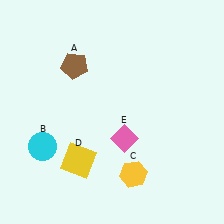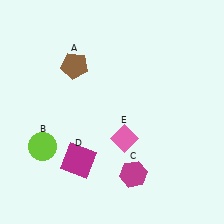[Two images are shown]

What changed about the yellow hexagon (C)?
In Image 1, C is yellow. In Image 2, it changed to magenta.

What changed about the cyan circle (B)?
In Image 1, B is cyan. In Image 2, it changed to lime.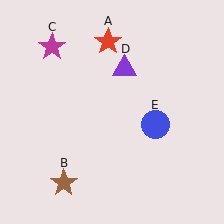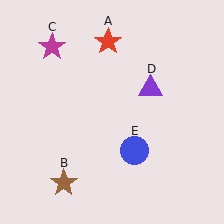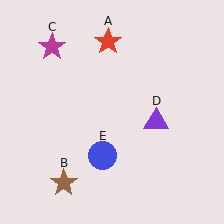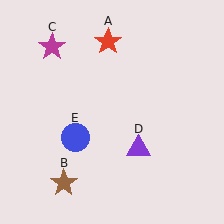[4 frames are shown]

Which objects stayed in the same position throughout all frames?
Red star (object A) and brown star (object B) and magenta star (object C) remained stationary.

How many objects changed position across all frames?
2 objects changed position: purple triangle (object D), blue circle (object E).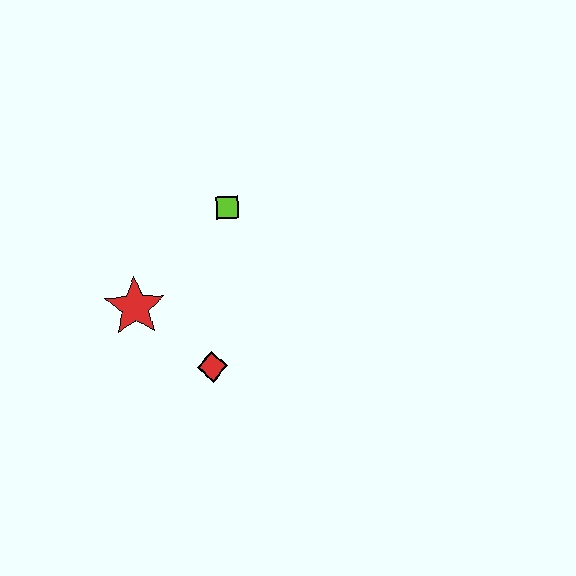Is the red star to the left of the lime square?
Yes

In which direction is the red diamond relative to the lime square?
The red diamond is below the lime square.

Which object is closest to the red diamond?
The red star is closest to the red diamond.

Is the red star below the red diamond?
No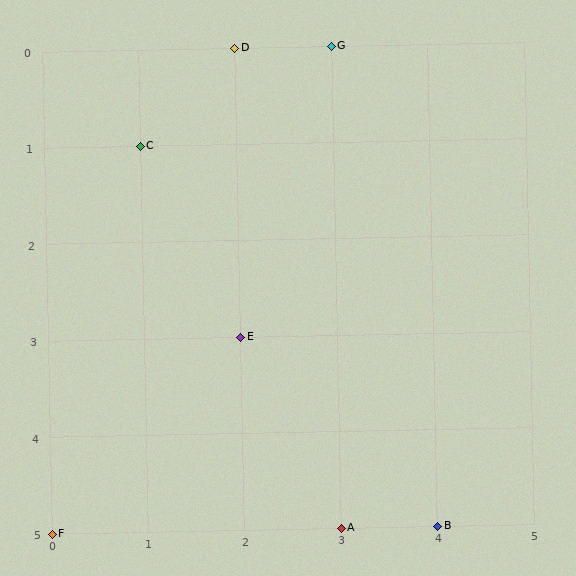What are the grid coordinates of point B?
Point B is at grid coordinates (4, 5).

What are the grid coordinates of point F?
Point F is at grid coordinates (0, 5).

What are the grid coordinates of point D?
Point D is at grid coordinates (2, 0).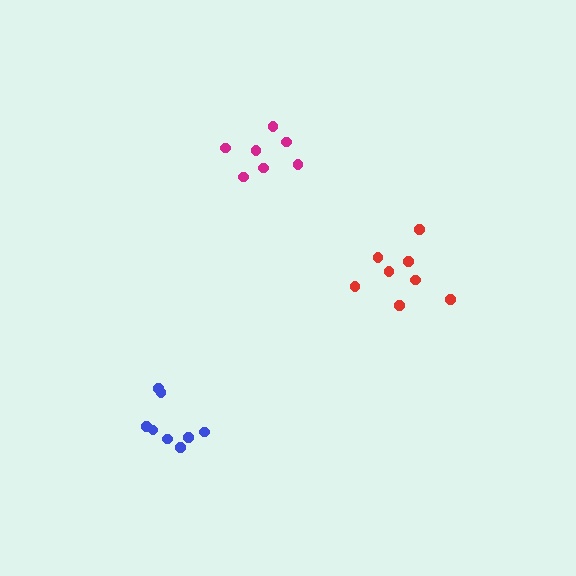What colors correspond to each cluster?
The clusters are colored: red, blue, magenta.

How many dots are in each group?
Group 1: 8 dots, Group 2: 8 dots, Group 3: 7 dots (23 total).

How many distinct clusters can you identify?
There are 3 distinct clusters.